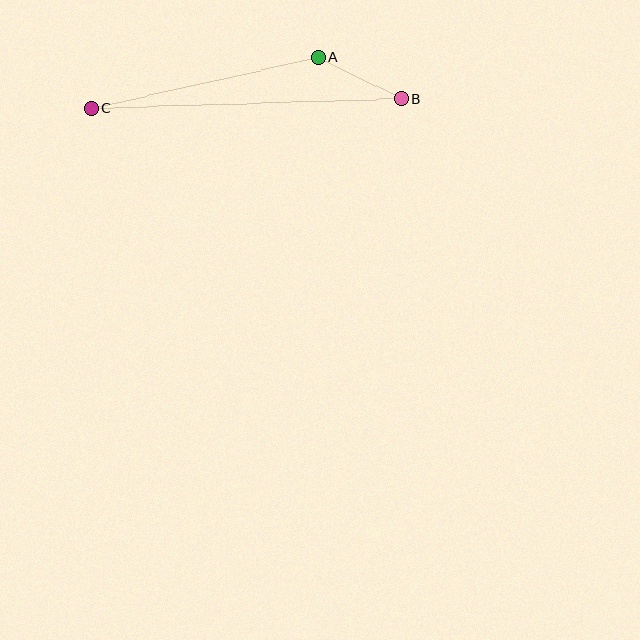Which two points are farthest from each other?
Points B and C are farthest from each other.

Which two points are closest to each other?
Points A and B are closest to each other.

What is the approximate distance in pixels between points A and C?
The distance between A and C is approximately 232 pixels.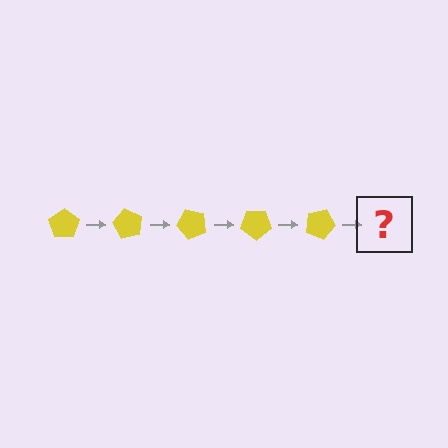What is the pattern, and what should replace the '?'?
The pattern is that the pentagon rotates 60 degrees each step. The '?' should be a yellow pentagon rotated 300 degrees.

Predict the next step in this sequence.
The next step is a yellow pentagon rotated 300 degrees.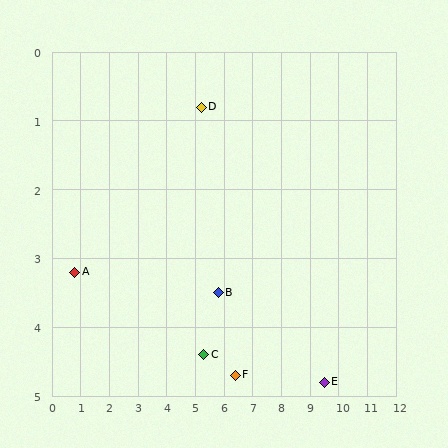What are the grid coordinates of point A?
Point A is at approximately (0.8, 3.2).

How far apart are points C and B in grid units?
Points C and B are about 1.0 grid units apart.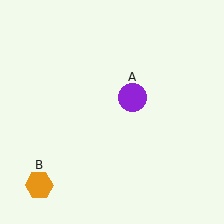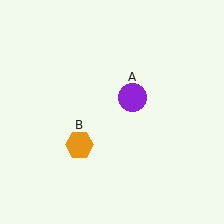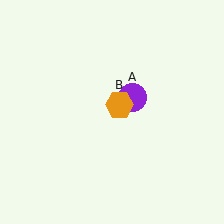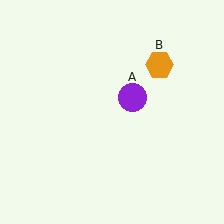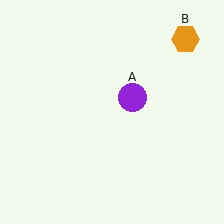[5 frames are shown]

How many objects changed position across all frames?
1 object changed position: orange hexagon (object B).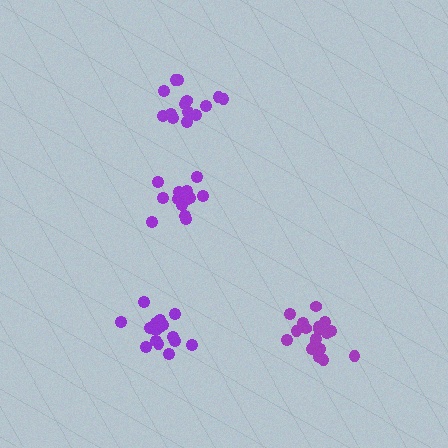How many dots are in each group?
Group 1: 14 dots, Group 2: 18 dots, Group 3: 16 dots, Group 4: 13 dots (61 total).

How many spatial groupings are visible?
There are 4 spatial groupings.